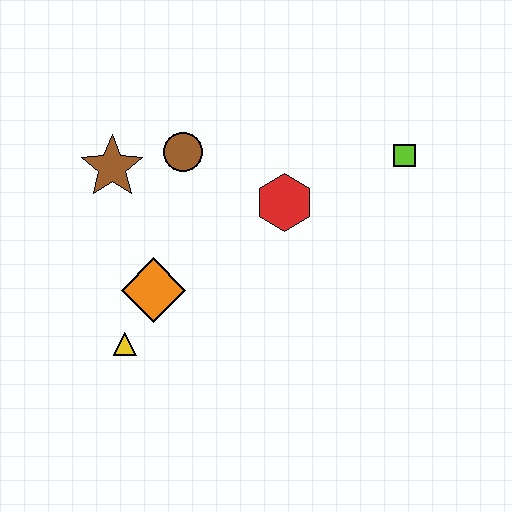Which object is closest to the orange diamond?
The yellow triangle is closest to the orange diamond.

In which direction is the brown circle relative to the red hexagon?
The brown circle is to the left of the red hexagon.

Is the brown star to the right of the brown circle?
No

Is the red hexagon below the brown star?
Yes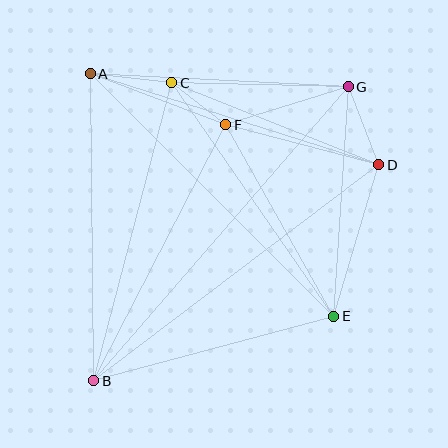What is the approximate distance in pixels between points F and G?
The distance between F and G is approximately 128 pixels.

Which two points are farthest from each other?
Points B and G are farthest from each other.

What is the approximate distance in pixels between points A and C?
The distance between A and C is approximately 82 pixels.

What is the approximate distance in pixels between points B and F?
The distance between B and F is approximately 288 pixels.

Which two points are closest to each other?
Points C and F are closest to each other.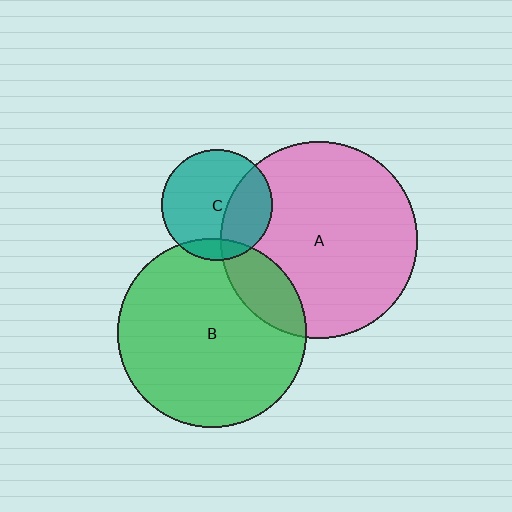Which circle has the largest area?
Circle A (pink).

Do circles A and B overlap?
Yes.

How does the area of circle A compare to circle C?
Approximately 3.2 times.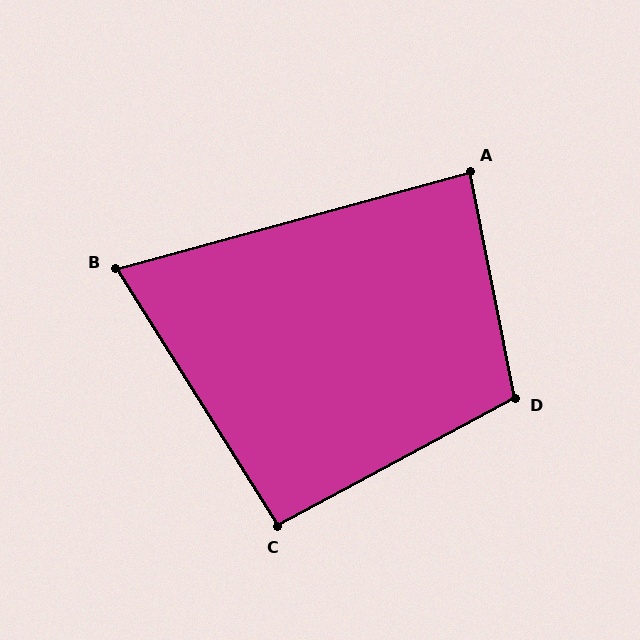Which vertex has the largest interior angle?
D, at approximately 107 degrees.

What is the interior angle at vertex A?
Approximately 86 degrees (approximately right).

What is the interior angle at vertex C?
Approximately 94 degrees (approximately right).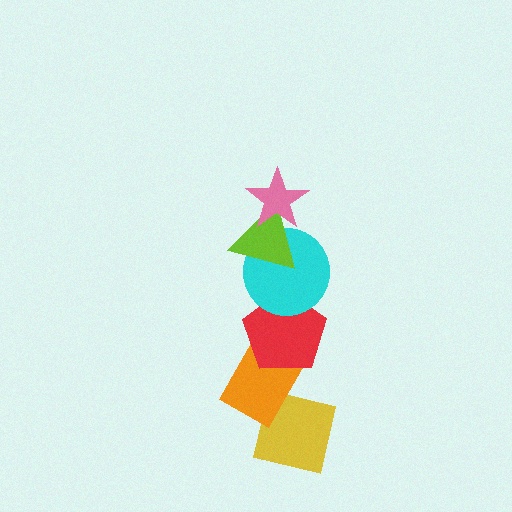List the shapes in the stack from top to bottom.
From top to bottom: the pink star, the lime triangle, the cyan circle, the red pentagon, the orange rectangle, the yellow square.